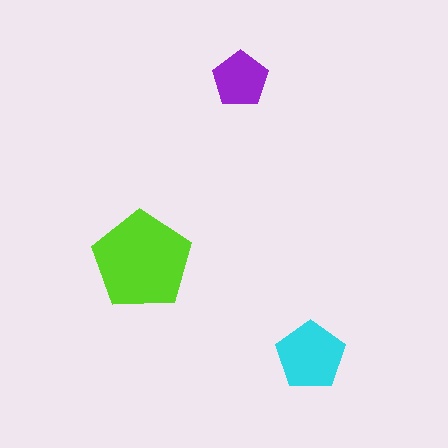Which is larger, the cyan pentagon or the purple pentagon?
The cyan one.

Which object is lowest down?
The cyan pentagon is bottommost.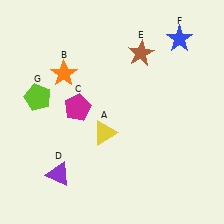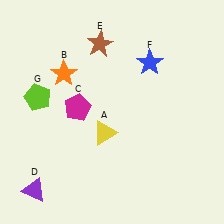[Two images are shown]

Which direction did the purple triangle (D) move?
The purple triangle (D) moved left.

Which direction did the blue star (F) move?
The blue star (F) moved left.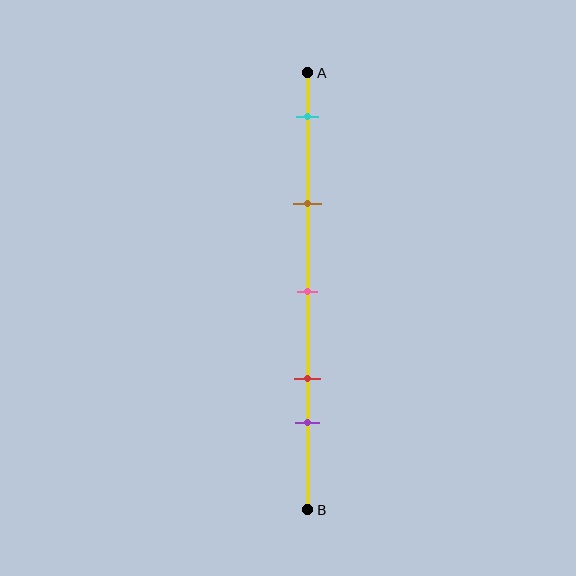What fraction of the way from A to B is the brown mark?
The brown mark is approximately 30% (0.3) of the way from A to B.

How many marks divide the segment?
There are 5 marks dividing the segment.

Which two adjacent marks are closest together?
The red and purple marks are the closest adjacent pair.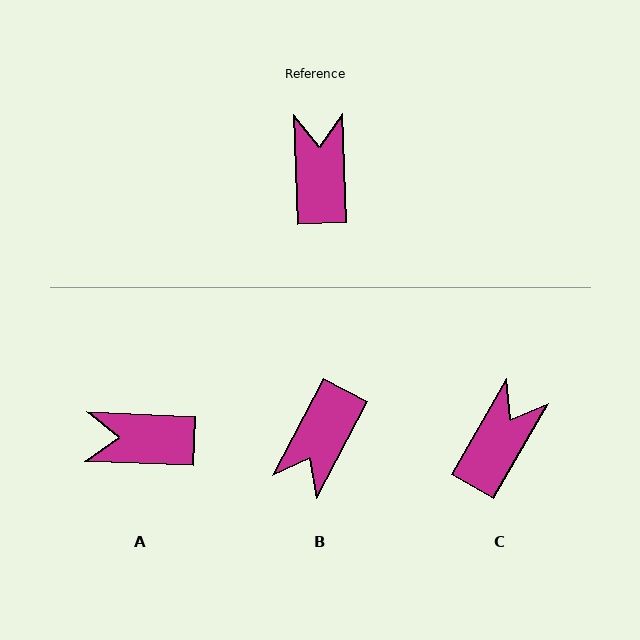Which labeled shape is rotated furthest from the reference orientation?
B, about 150 degrees away.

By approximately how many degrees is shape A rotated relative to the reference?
Approximately 86 degrees counter-clockwise.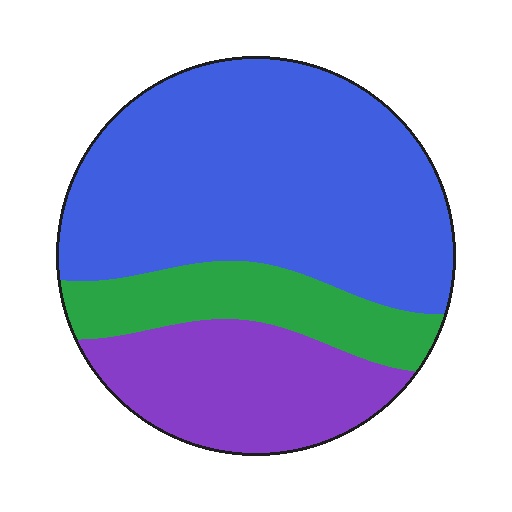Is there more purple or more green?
Purple.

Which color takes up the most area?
Blue, at roughly 60%.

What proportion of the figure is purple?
Purple covers 25% of the figure.